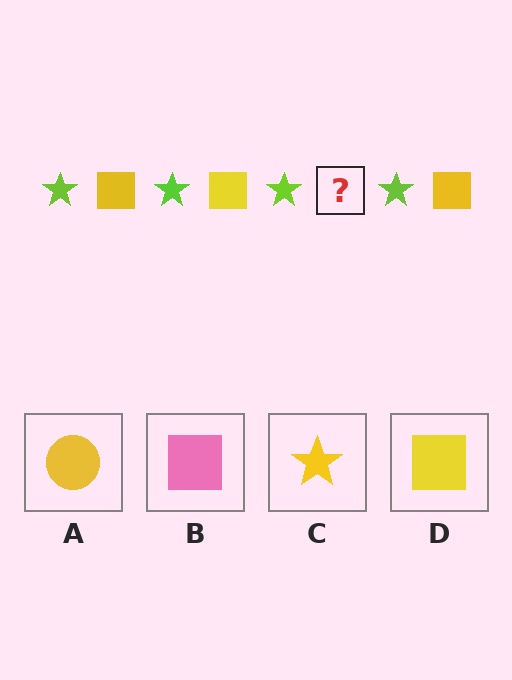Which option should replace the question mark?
Option D.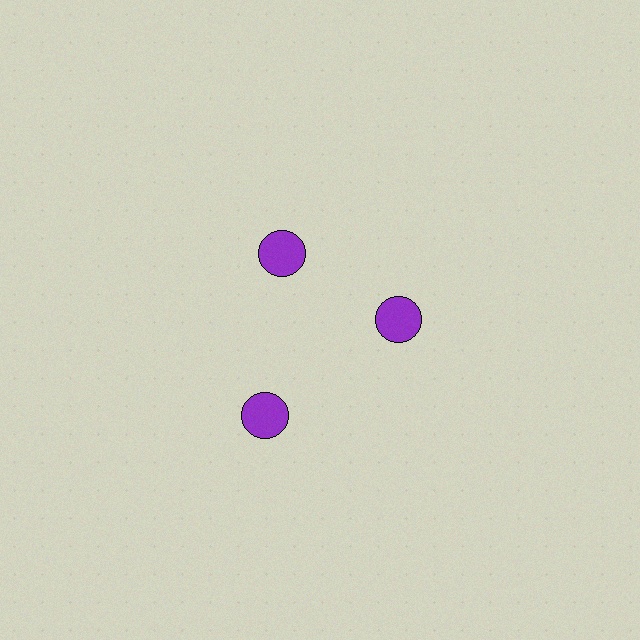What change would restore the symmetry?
The symmetry would be restored by moving it inward, back onto the ring so that all 3 circles sit at equal angles and equal distance from the center.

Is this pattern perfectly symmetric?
No. The 3 purple circles are arranged in a ring, but one element near the 7 o'clock position is pushed outward from the center, breaking the 3-fold rotational symmetry.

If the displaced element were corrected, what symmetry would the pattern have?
It would have 3-fold rotational symmetry — the pattern would map onto itself every 120 degrees.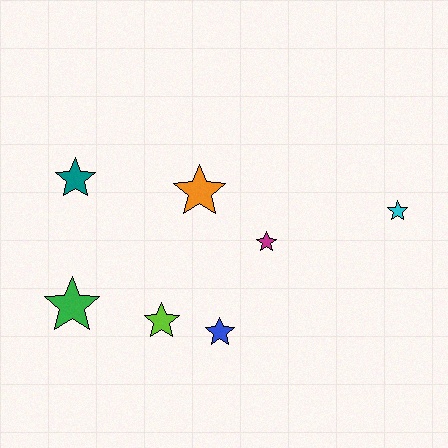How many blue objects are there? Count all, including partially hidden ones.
There is 1 blue object.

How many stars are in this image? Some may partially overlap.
There are 7 stars.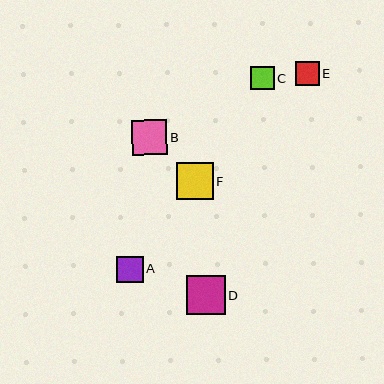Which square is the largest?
Square D is the largest with a size of approximately 39 pixels.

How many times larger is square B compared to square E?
Square B is approximately 1.5 times the size of square E.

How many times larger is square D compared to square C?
Square D is approximately 1.7 times the size of square C.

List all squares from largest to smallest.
From largest to smallest: D, F, B, A, C, E.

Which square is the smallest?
Square E is the smallest with a size of approximately 23 pixels.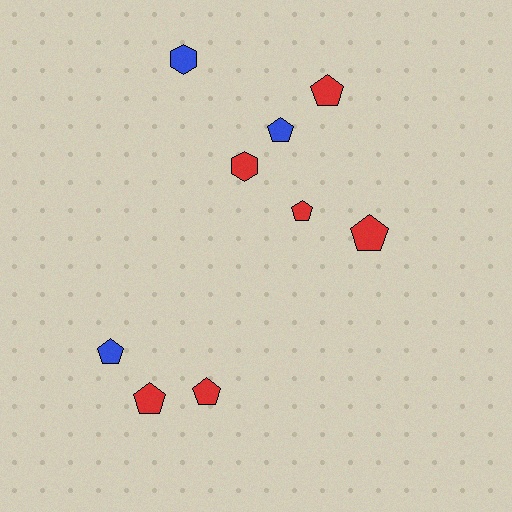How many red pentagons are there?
There are 5 red pentagons.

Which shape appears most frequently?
Pentagon, with 7 objects.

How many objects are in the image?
There are 9 objects.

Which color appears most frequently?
Red, with 6 objects.